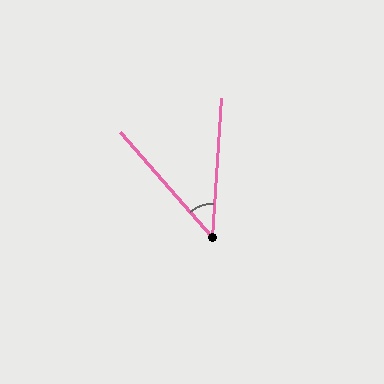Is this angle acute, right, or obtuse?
It is acute.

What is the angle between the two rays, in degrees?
Approximately 45 degrees.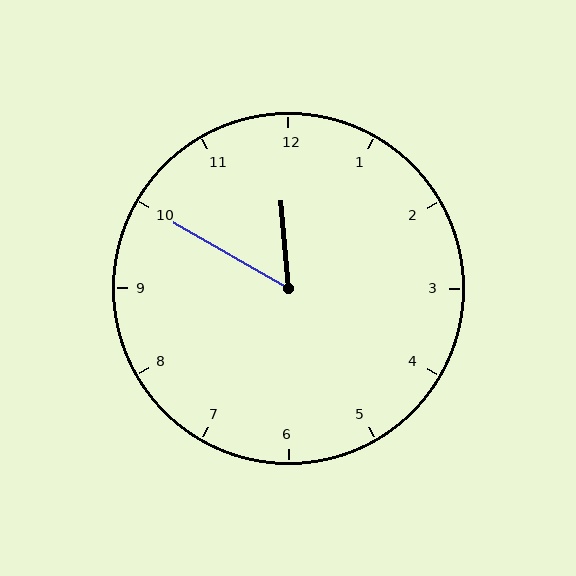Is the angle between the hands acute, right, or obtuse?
It is acute.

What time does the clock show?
11:50.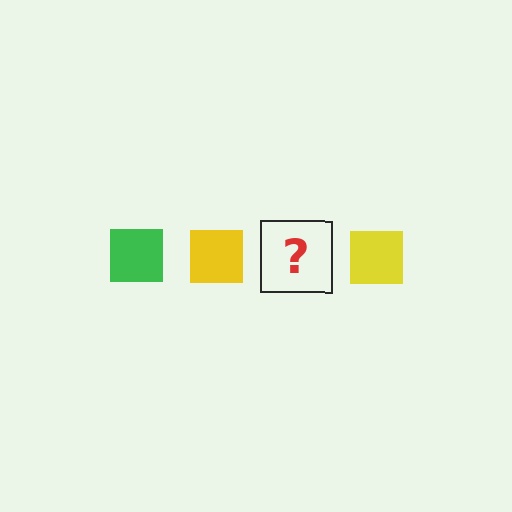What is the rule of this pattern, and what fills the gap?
The rule is that the pattern cycles through green, yellow squares. The gap should be filled with a green square.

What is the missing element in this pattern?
The missing element is a green square.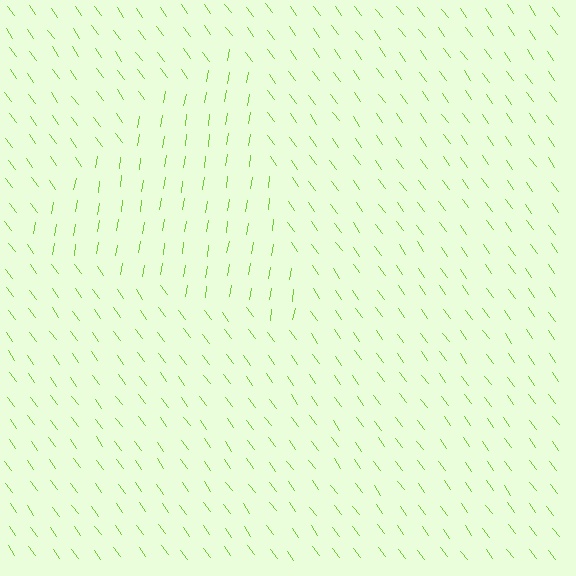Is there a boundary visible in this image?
Yes, there is a texture boundary formed by a change in line orientation.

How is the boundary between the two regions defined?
The boundary is defined purely by a change in line orientation (approximately 45 degrees difference). All lines are the same color and thickness.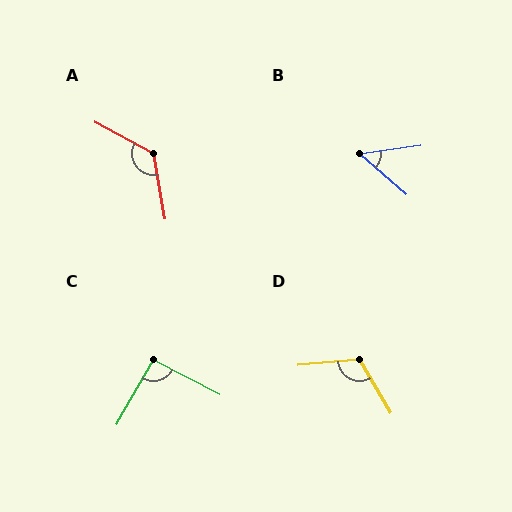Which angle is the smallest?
B, at approximately 49 degrees.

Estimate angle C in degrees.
Approximately 92 degrees.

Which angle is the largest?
A, at approximately 129 degrees.